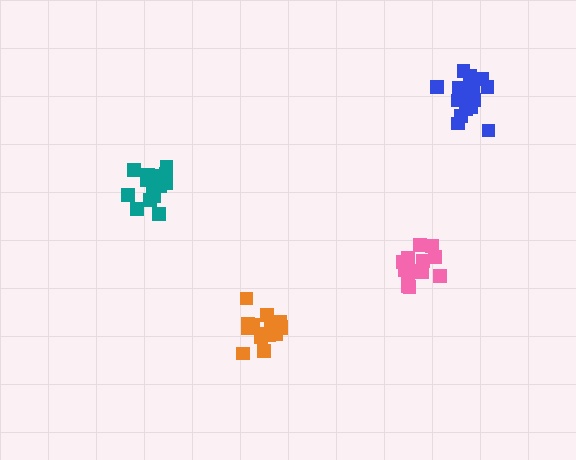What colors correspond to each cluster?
The clusters are colored: pink, blue, orange, teal.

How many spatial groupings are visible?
There are 4 spatial groupings.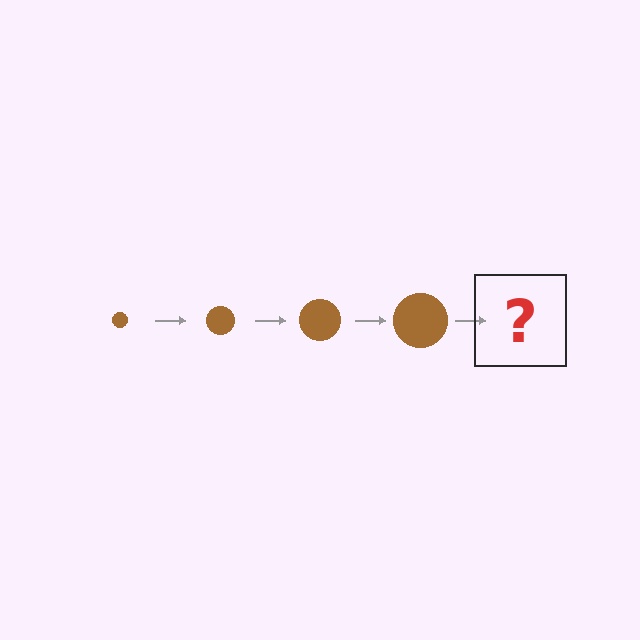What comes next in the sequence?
The next element should be a brown circle, larger than the previous one.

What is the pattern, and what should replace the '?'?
The pattern is that the circle gets progressively larger each step. The '?' should be a brown circle, larger than the previous one.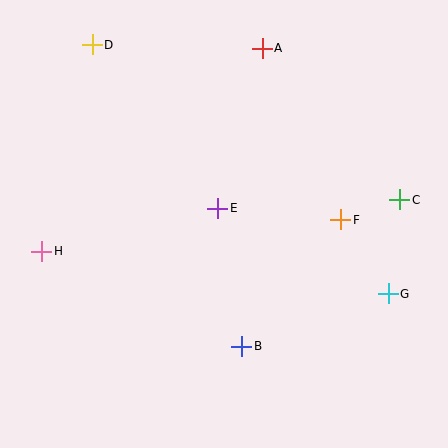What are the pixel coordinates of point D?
Point D is at (92, 45).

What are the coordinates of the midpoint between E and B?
The midpoint between E and B is at (230, 277).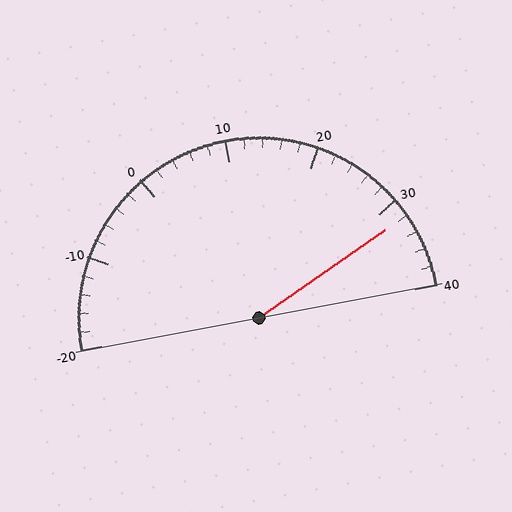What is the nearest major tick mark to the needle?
The nearest major tick mark is 30.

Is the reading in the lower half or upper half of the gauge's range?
The reading is in the upper half of the range (-20 to 40).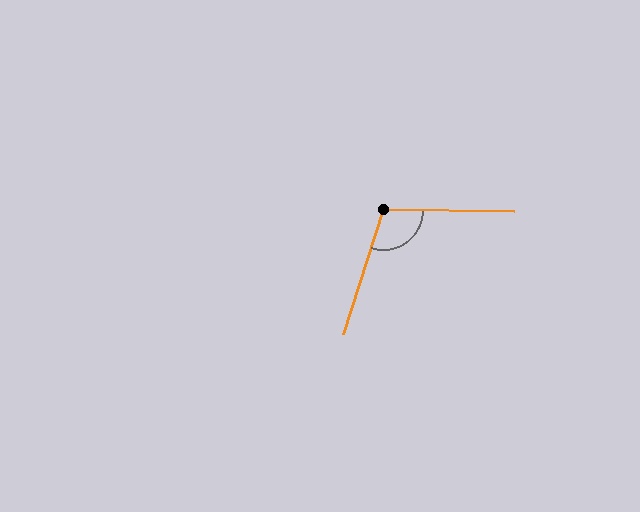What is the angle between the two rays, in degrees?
Approximately 107 degrees.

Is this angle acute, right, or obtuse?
It is obtuse.